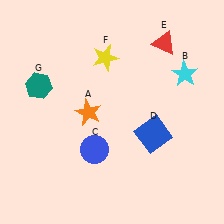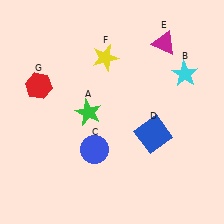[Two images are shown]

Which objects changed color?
A changed from orange to green. E changed from red to magenta. G changed from teal to red.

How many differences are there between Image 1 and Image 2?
There are 3 differences between the two images.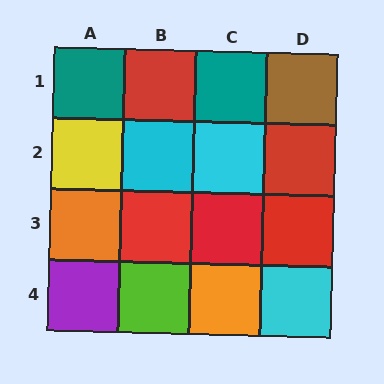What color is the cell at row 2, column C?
Cyan.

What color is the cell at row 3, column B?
Red.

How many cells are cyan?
3 cells are cyan.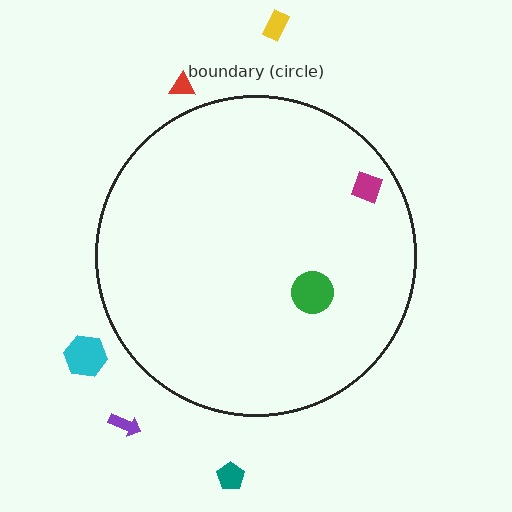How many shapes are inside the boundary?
2 inside, 5 outside.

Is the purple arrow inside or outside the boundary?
Outside.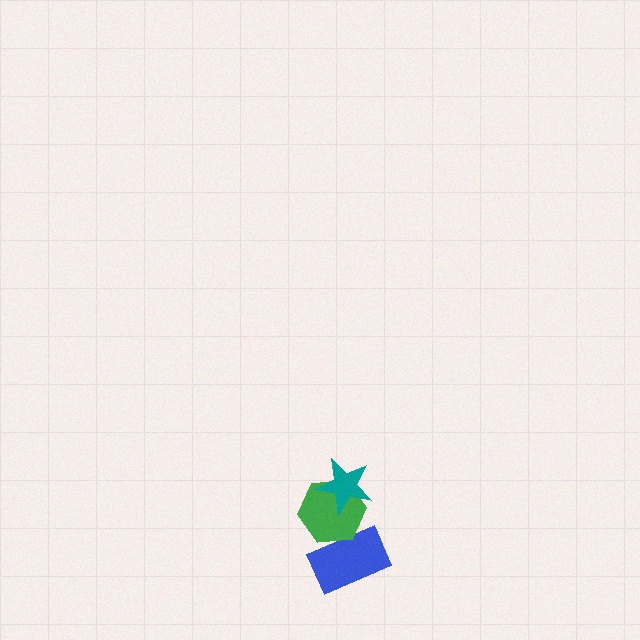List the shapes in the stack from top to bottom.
From top to bottom: the teal star, the green hexagon, the blue rectangle.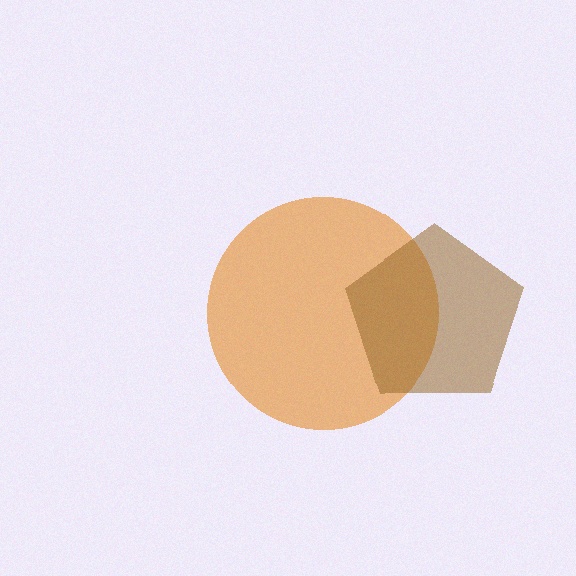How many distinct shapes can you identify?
There are 2 distinct shapes: an orange circle, a brown pentagon.